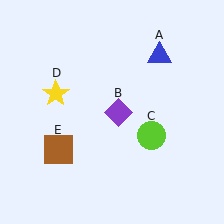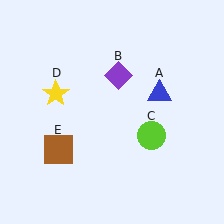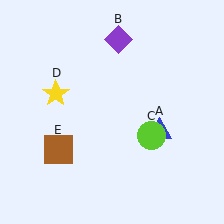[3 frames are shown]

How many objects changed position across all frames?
2 objects changed position: blue triangle (object A), purple diamond (object B).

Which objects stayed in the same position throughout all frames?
Lime circle (object C) and yellow star (object D) and brown square (object E) remained stationary.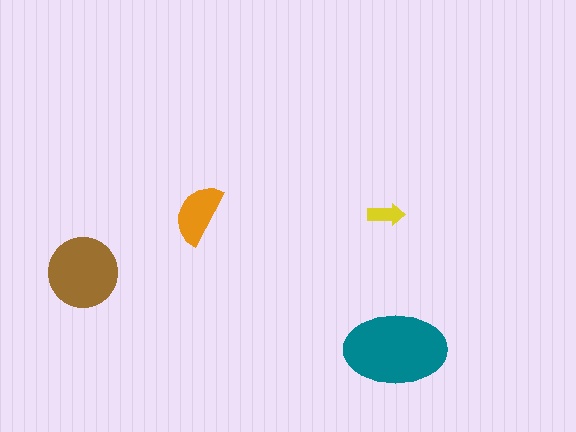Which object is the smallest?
The yellow arrow.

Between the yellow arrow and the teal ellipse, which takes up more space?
The teal ellipse.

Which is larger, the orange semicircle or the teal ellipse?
The teal ellipse.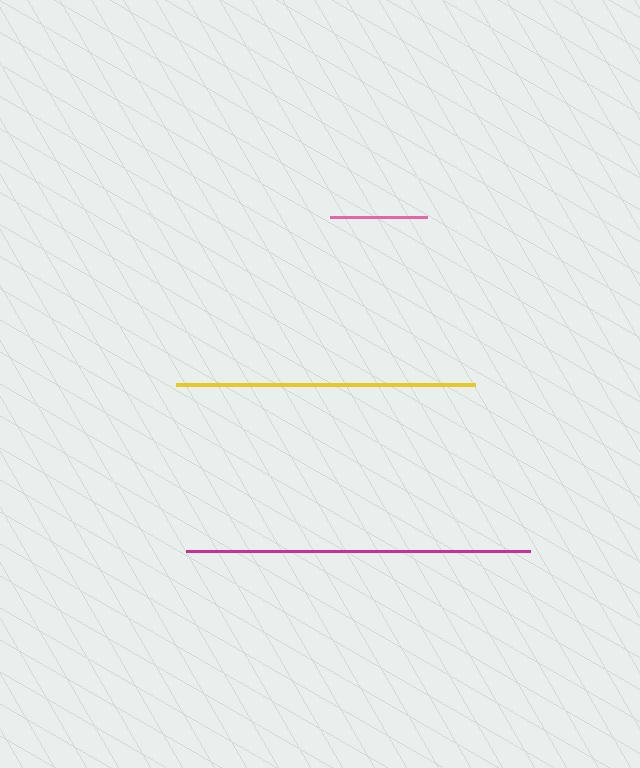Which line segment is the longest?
The magenta line is the longest at approximately 344 pixels.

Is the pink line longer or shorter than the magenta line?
The magenta line is longer than the pink line.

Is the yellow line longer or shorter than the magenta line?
The magenta line is longer than the yellow line.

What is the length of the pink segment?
The pink segment is approximately 97 pixels long.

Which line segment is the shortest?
The pink line is the shortest at approximately 97 pixels.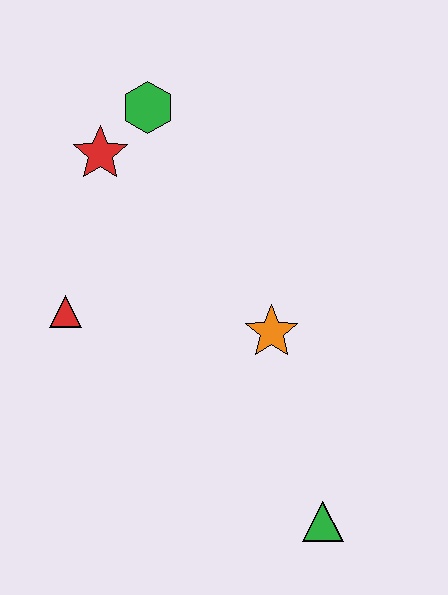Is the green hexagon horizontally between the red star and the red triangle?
No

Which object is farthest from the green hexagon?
The green triangle is farthest from the green hexagon.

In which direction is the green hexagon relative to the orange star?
The green hexagon is above the orange star.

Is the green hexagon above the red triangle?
Yes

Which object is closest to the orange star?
The green triangle is closest to the orange star.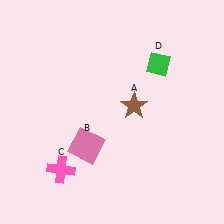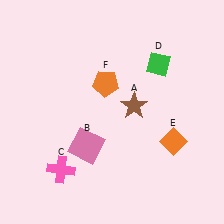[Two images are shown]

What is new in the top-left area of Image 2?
An orange pentagon (F) was added in the top-left area of Image 2.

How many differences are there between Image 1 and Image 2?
There are 2 differences between the two images.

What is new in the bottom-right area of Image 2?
An orange diamond (E) was added in the bottom-right area of Image 2.